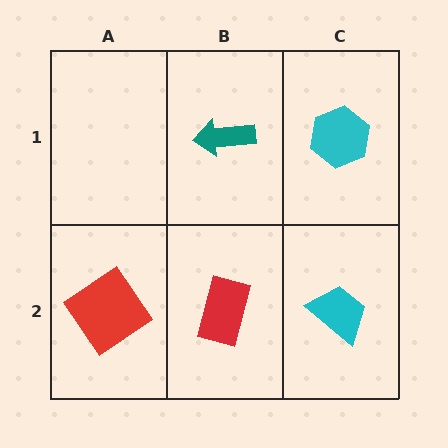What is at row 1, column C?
A cyan hexagon.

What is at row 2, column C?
A cyan trapezoid.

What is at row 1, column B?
A teal arrow.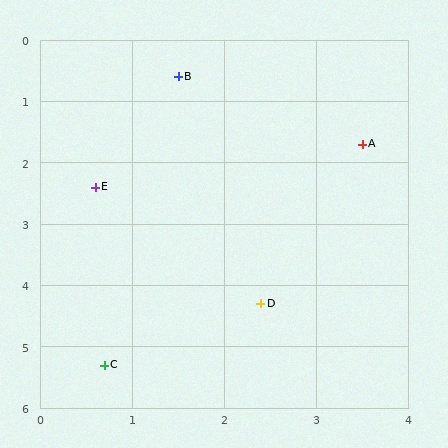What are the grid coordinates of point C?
Point C is at approximately (0.7, 5.3).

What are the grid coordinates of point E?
Point E is at approximately (0.6, 2.4).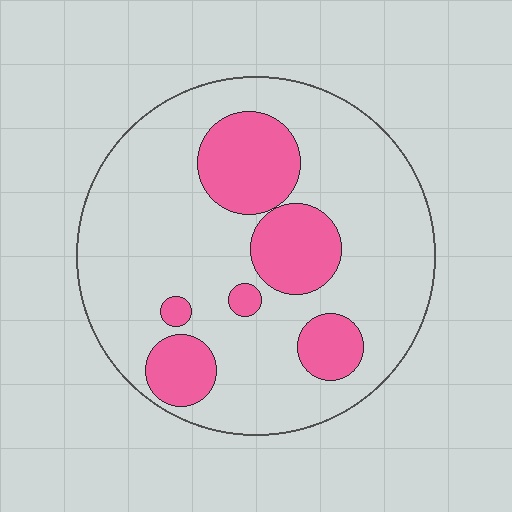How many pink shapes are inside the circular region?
6.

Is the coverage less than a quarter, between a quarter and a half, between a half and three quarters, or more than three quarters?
Less than a quarter.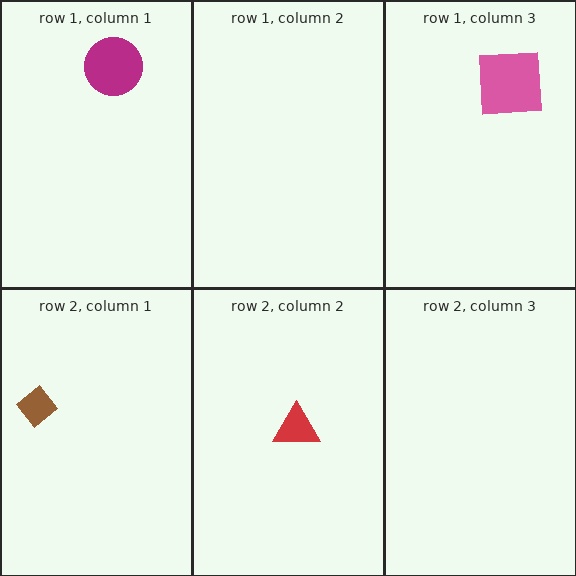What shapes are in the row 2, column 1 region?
The brown diamond.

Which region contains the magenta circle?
The row 1, column 1 region.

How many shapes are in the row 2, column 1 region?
1.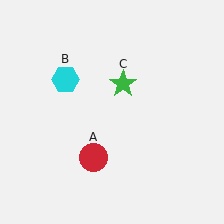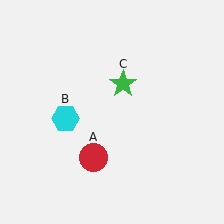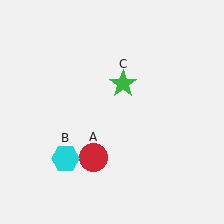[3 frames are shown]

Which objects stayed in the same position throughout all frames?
Red circle (object A) and green star (object C) remained stationary.